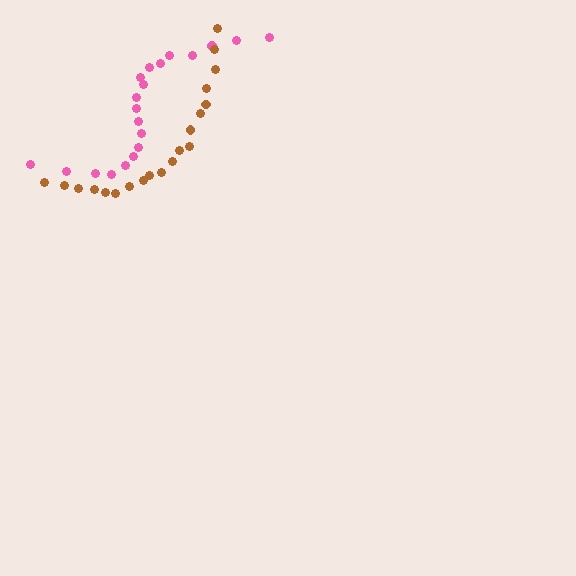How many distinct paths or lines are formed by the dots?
There are 2 distinct paths.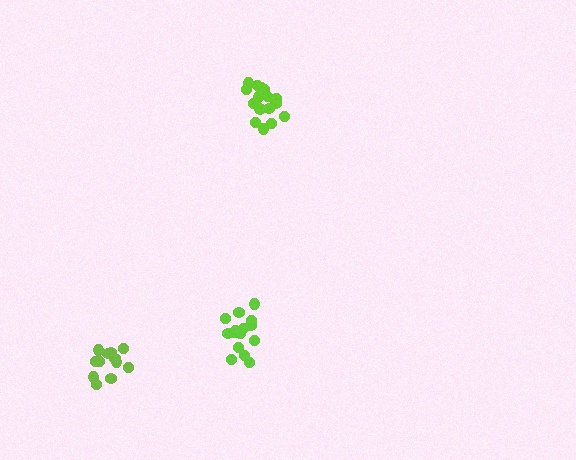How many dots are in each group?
Group 1: 17 dots, Group 2: 15 dots, Group 3: 12 dots (44 total).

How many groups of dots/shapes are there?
There are 3 groups.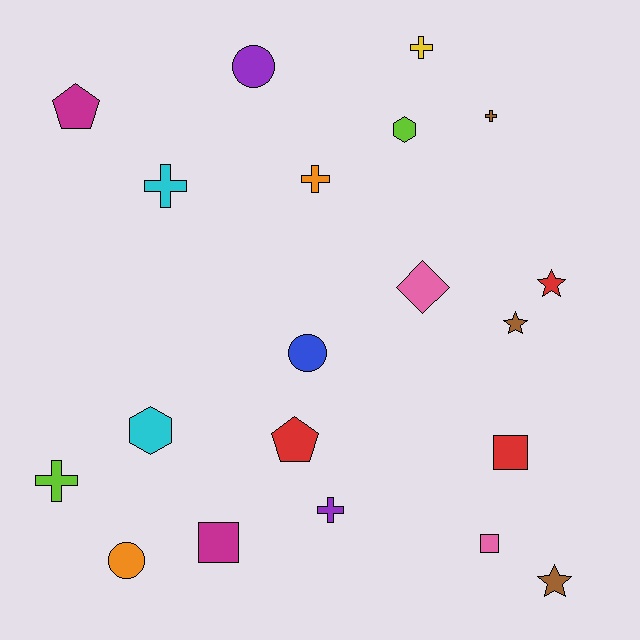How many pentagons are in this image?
There are 2 pentagons.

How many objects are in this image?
There are 20 objects.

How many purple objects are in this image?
There are 2 purple objects.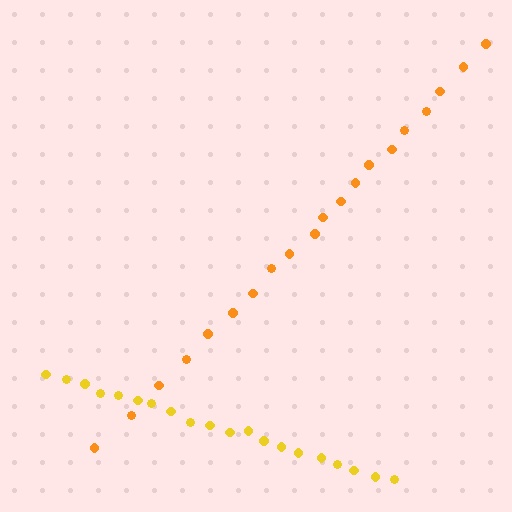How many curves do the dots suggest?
There are 2 distinct paths.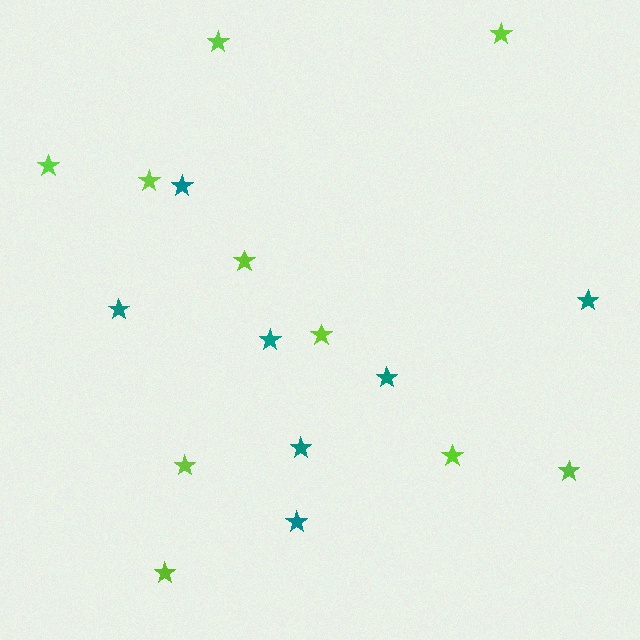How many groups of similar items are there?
There are 2 groups: one group of lime stars (10) and one group of teal stars (7).